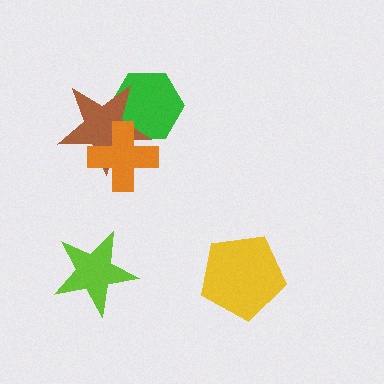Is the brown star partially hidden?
Yes, it is partially covered by another shape.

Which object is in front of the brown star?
The orange cross is in front of the brown star.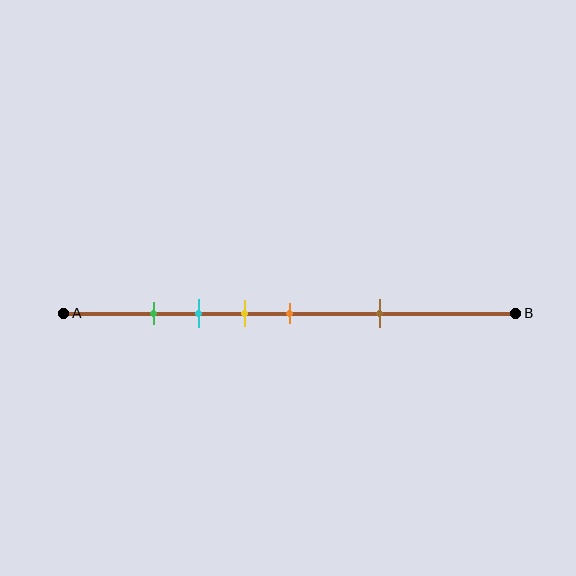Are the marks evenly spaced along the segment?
No, the marks are not evenly spaced.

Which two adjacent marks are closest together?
The green and cyan marks are the closest adjacent pair.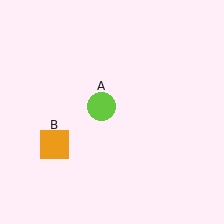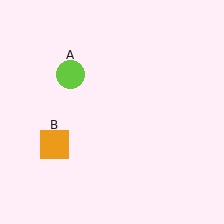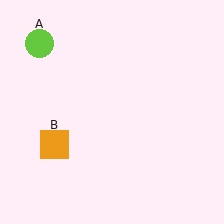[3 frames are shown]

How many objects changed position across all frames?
1 object changed position: lime circle (object A).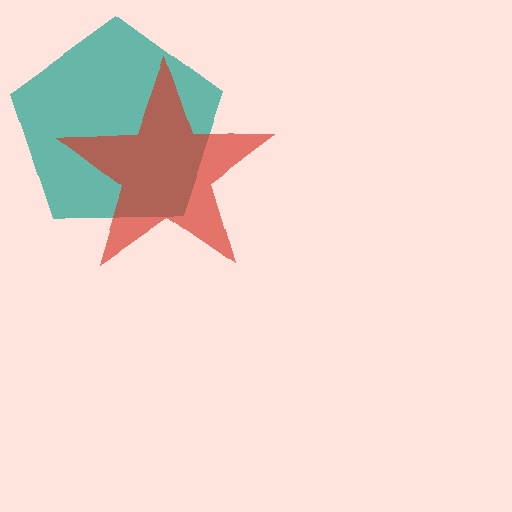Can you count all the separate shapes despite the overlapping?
Yes, there are 2 separate shapes.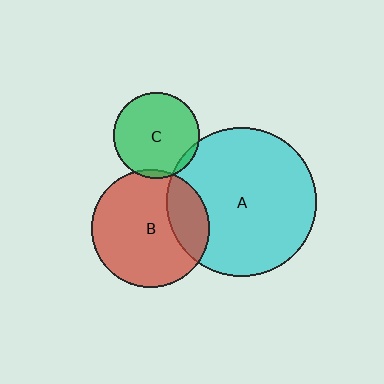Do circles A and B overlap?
Yes.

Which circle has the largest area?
Circle A (cyan).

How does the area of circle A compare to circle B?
Approximately 1.6 times.